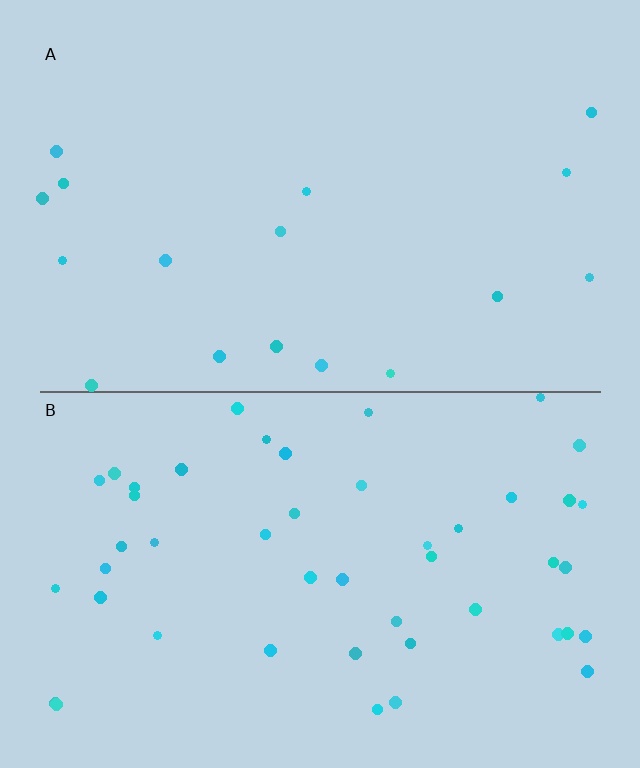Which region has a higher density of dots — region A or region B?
B (the bottom).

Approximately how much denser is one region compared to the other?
Approximately 2.8× — region B over region A.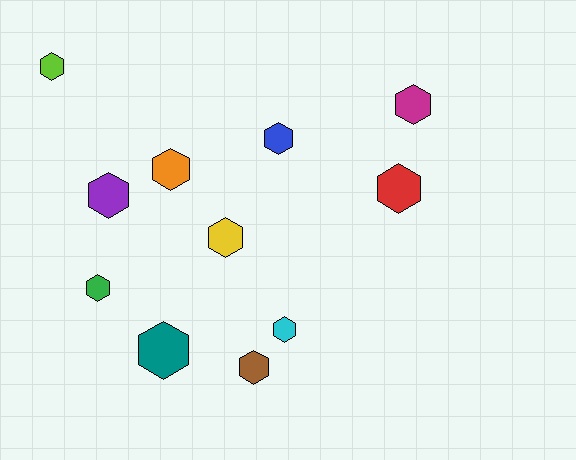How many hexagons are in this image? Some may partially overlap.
There are 11 hexagons.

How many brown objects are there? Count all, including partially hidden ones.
There is 1 brown object.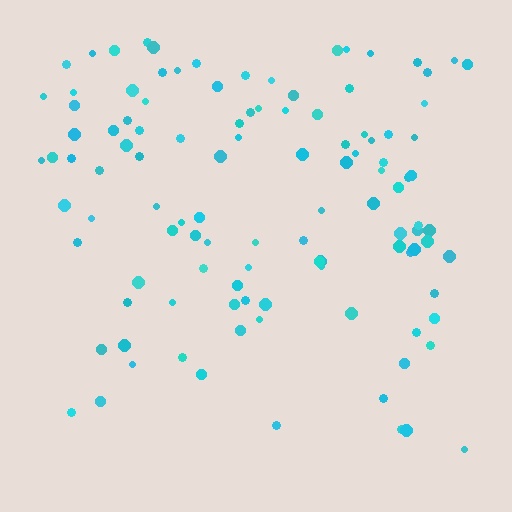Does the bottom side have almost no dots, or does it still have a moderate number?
Still a moderate number, just noticeably fewer than the top.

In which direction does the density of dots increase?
From bottom to top, with the top side densest.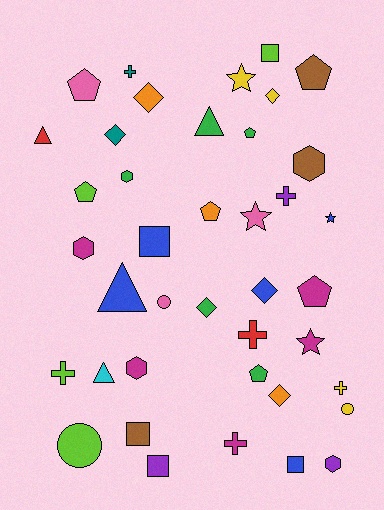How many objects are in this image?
There are 40 objects.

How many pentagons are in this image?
There are 7 pentagons.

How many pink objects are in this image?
There are 3 pink objects.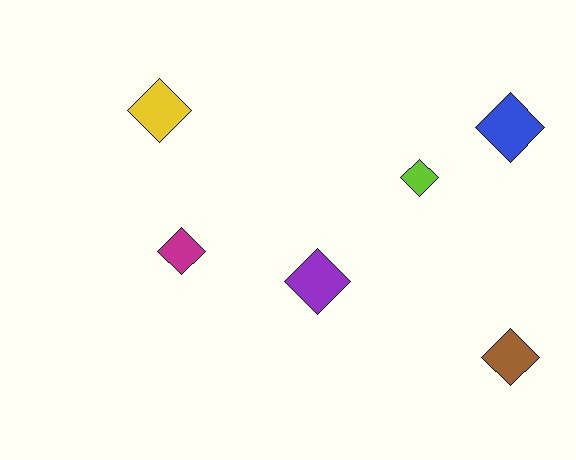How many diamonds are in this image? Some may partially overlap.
There are 6 diamonds.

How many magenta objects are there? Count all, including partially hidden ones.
There is 1 magenta object.